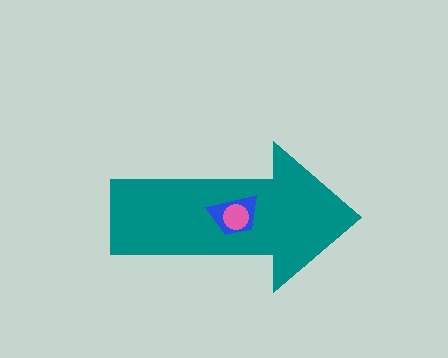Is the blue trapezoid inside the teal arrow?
Yes.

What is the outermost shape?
The teal arrow.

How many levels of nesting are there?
3.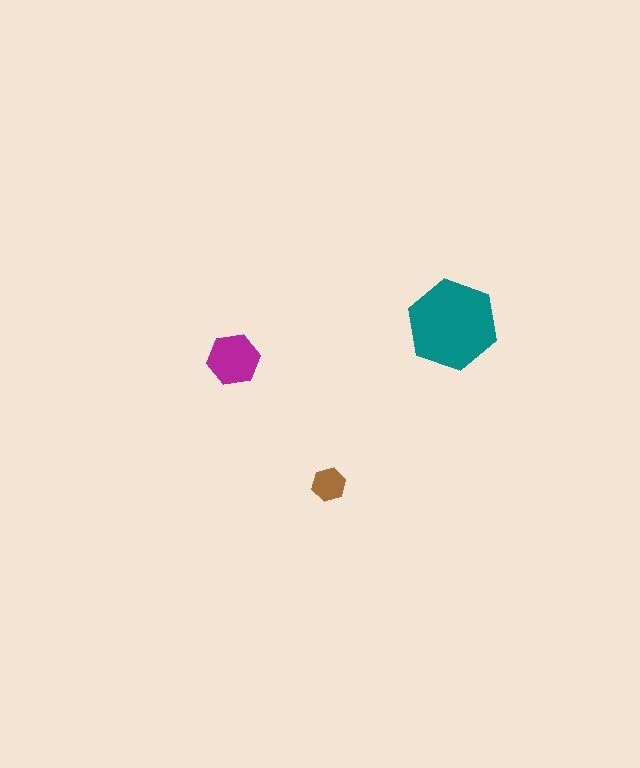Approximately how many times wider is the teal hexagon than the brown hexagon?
About 2.5 times wider.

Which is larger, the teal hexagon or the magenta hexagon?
The teal one.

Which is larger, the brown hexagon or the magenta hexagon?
The magenta one.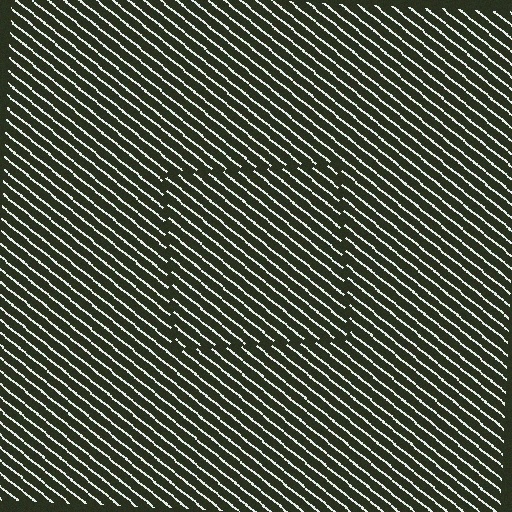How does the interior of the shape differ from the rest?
The interior of the shape contains the same grating, shifted by half a period — the contour is defined by the phase discontinuity where line-ends from the inner and outer gratings abut.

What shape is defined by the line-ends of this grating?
An illusory square. The interior of the shape contains the same grating, shifted by half a period — the contour is defined by the phase discontinuity where line-ends from the inner and outer gratings abut.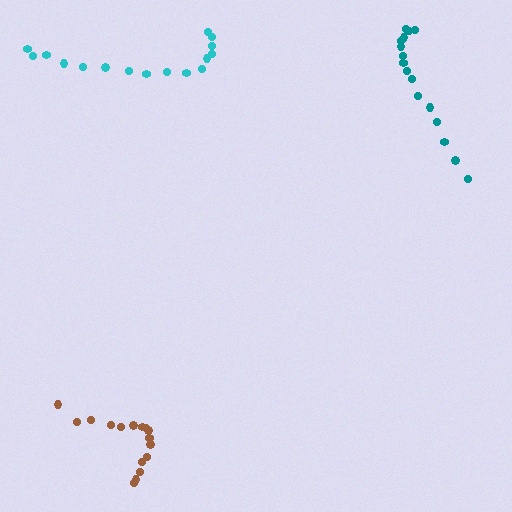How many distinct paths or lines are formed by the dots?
There are 3 distinct paths.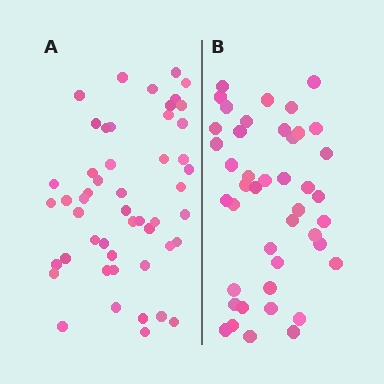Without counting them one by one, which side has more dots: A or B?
Region A (the left region) has more dots.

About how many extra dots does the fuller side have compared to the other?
Region A has roughly 8 or so more dots than region B.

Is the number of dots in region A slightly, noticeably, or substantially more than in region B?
Region A has only slightly more — the two regions are fairly close. The ratio is roughly 1.2 to 1.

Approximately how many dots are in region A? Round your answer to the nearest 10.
About 50 dots.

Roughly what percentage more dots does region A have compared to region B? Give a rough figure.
About 15% more.